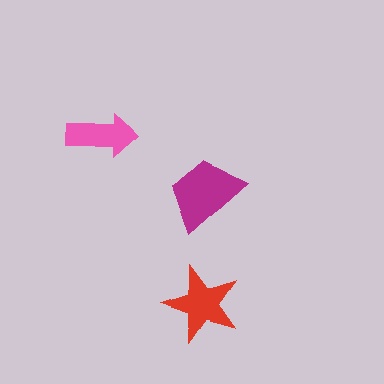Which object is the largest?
The magenta trapezoid.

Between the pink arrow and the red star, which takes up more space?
The red star.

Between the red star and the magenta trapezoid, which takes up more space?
The magenta trapezoid.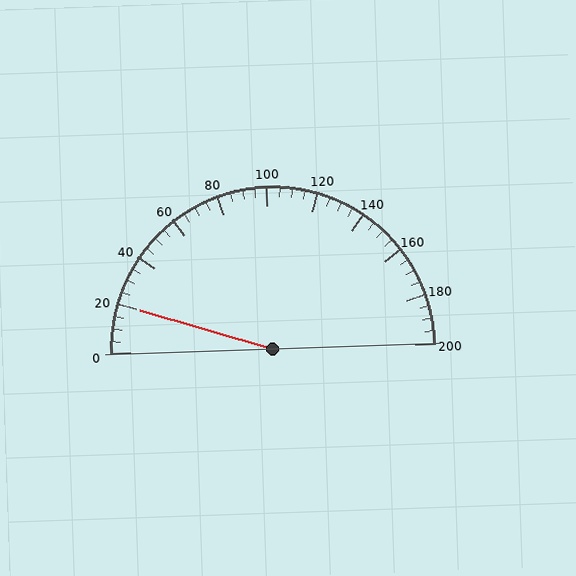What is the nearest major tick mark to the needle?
The nearest major tick mark is 20.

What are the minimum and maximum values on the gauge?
The gauge ranges from 0 to 200.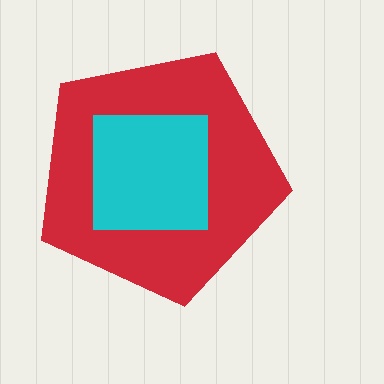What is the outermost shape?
The red pentagon.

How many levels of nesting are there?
2.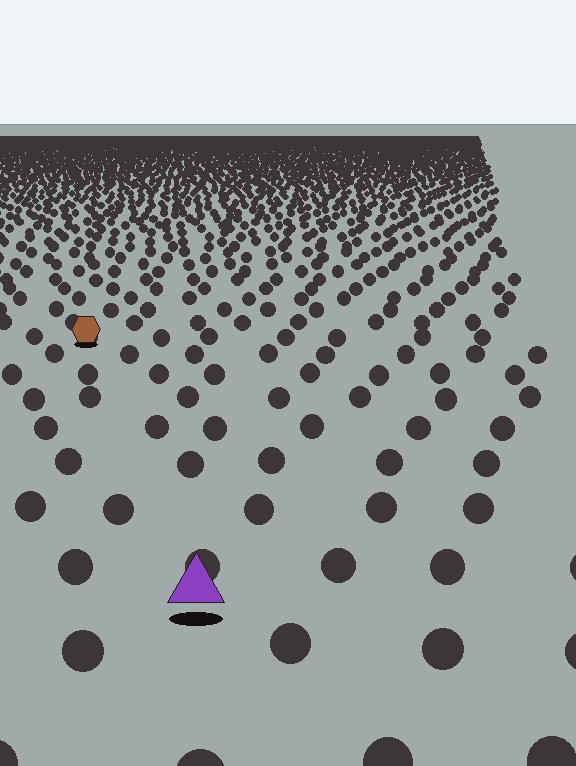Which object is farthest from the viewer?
The brown hexagon is farthest from the viewer. It appears smaller and the ground texture around it is denser.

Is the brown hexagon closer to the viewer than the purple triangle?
No. The purple triangle is closer — you can tell from the texture gradient: the ground texture is coarser near it.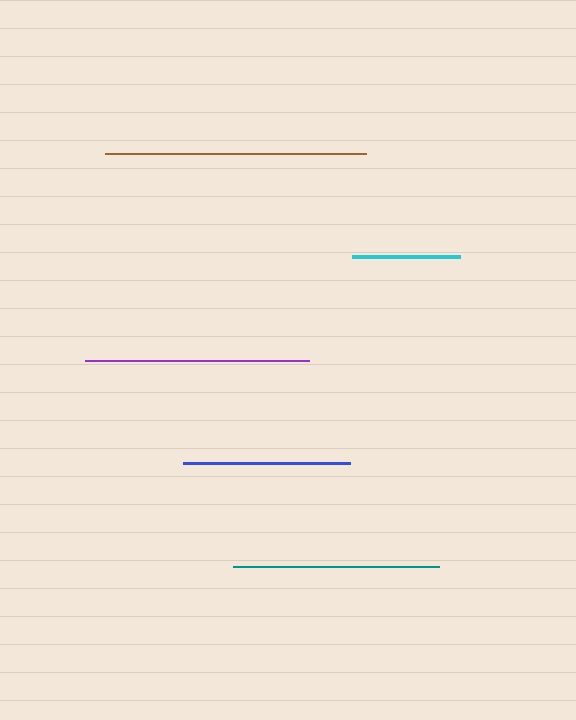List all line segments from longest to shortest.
From longest to shortest: brown, purple, teal, blue, cyan.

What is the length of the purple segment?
The purple segment is approximately 224 pixels long.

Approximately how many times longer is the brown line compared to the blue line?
The brown line is approximately 1.6 times the length of the blue line.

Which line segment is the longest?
The brown line is the longest at approximately 261 pixels.